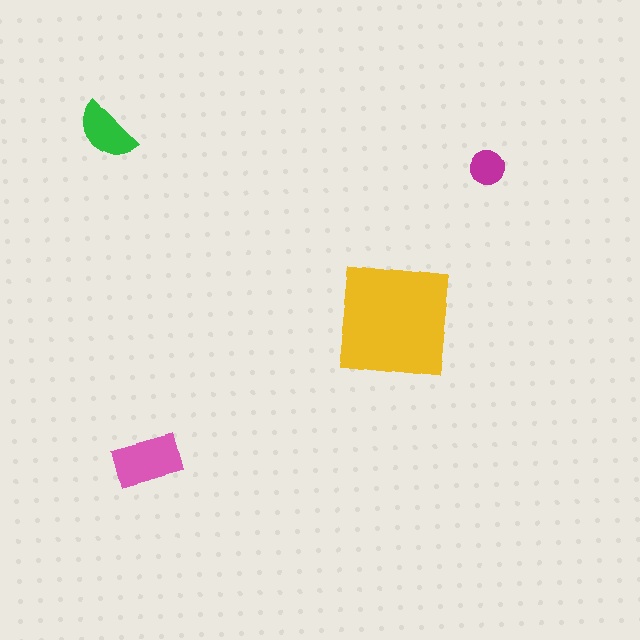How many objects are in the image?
There are 4 objects in the image.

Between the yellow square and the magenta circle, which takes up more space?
The yellow square.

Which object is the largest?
The yellow square.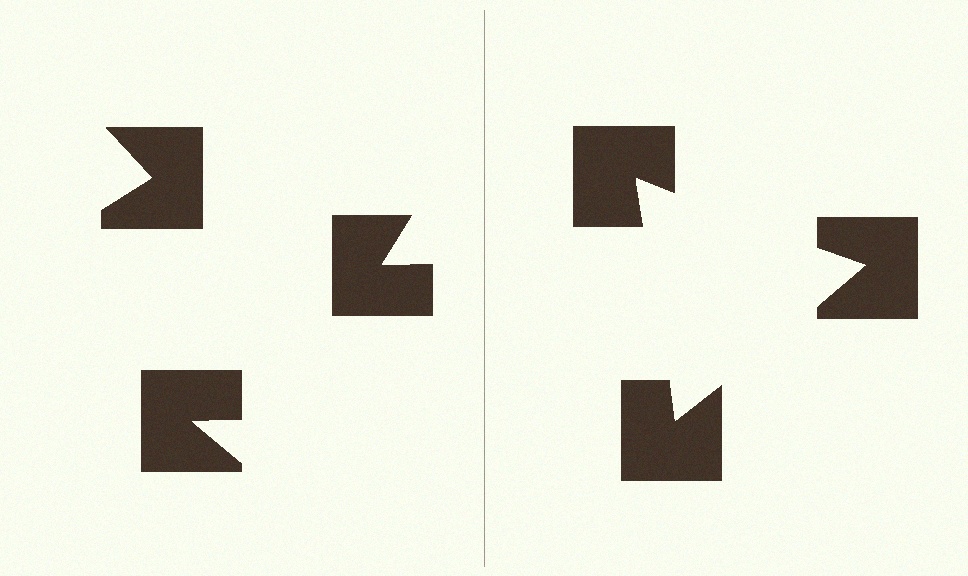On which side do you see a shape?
An illusory triangle appears on the right side. On the left side the wedge cuts are rotated, so no coherent shape forms.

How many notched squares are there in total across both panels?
6 — 3 on each side.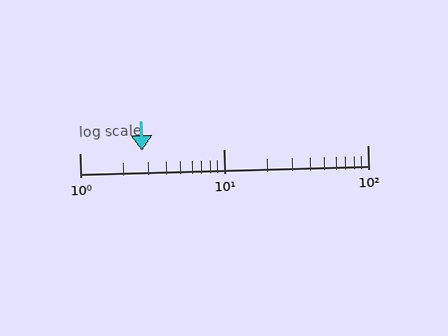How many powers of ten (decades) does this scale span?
The scale spans 2 decades, from 1 to 100.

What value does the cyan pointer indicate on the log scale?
The pointer indicates approximately 2.7.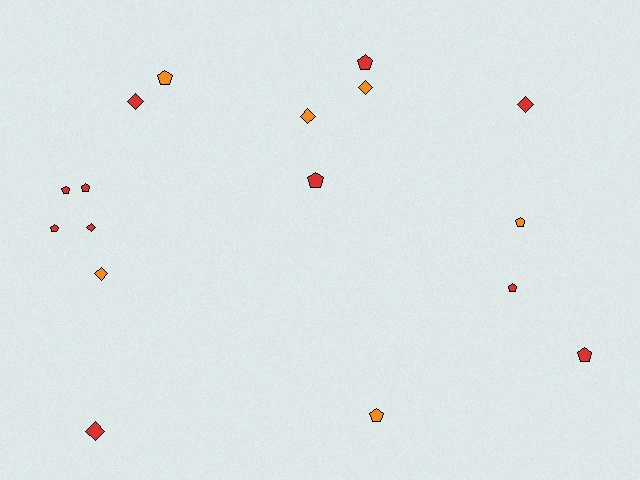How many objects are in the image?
There are 17 objects.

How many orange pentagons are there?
There are 3 orange pentagons.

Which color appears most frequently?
Red, with 11 objects.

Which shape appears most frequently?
Pentagon, with 10 objects.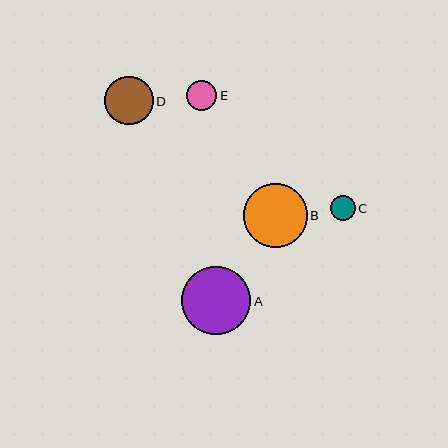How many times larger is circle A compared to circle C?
Circle A is approximately 2.7 times the size of circle C.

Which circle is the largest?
Circle A is the largest with a size of approximately 69 pixels.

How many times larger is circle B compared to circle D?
Circle B is approximately 1.3 times the size of circle D.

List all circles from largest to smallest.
From largest to smallest: A, B, D, E, C.